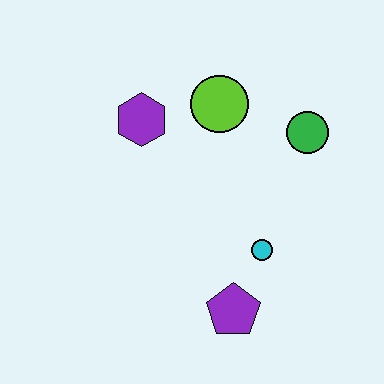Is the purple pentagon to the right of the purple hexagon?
Yes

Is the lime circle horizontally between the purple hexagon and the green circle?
Yes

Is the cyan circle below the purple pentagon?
No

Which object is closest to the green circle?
The lime circle is closest to the green circle.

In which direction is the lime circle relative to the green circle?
The lime circle is to the left of the green circle.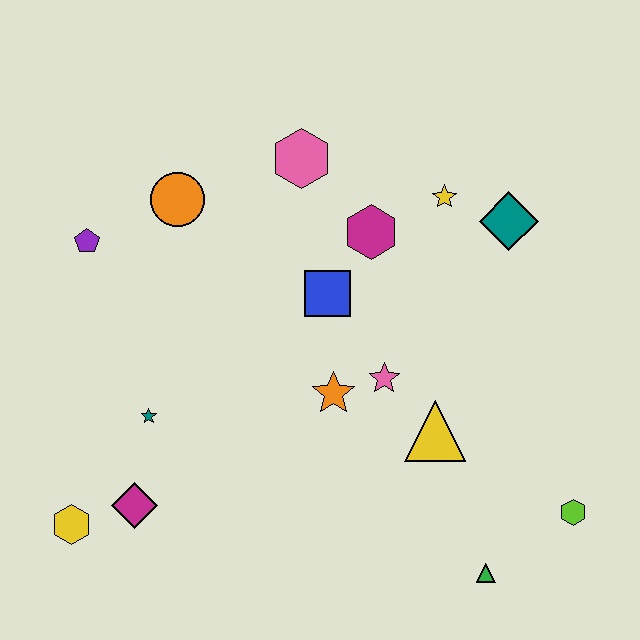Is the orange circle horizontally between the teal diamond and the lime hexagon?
No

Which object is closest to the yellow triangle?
The pink star is closest to the yellow triangle.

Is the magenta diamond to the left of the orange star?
Yes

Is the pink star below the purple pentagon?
Yes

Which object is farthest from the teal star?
The lime hexagon is farthest from the teal star.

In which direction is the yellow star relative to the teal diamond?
The yellow star is to the left of the teal diamond.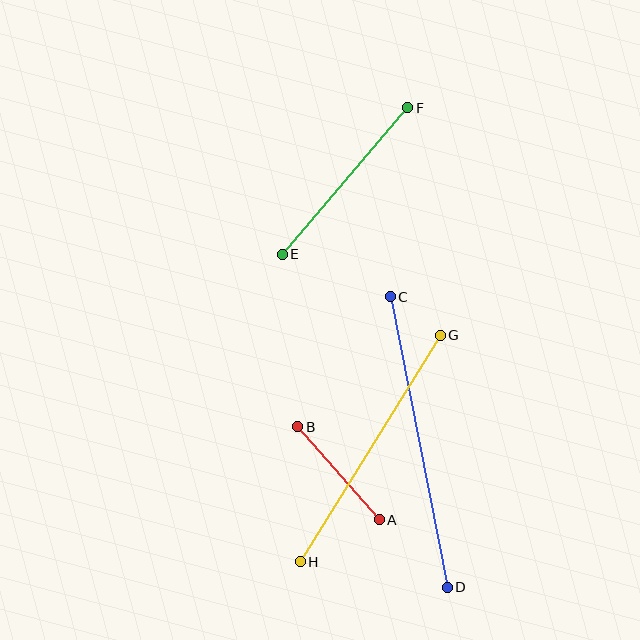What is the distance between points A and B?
The distance is approximately 124 pixels.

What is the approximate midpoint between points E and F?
The midpoint is at approximately (345, 181) pixels.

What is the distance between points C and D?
The distance is approximately 296 pixels.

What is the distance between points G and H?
The distance is approximately 266 pixels.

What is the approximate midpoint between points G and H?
The midpoint is at approximately (370, 449) pixels.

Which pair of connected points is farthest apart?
Points C and D are farthest apart.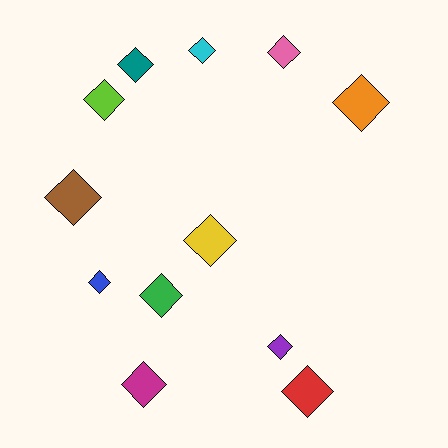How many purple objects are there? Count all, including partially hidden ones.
There is 1 purple object.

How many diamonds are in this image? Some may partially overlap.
There are 12 diamonds.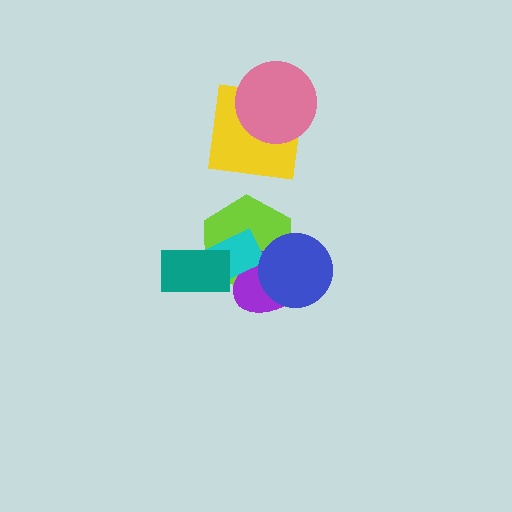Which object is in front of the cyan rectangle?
The teal rectangle is in front of the cyan rectangle.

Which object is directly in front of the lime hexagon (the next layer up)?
The purple ellipse is directly in front of the lime hexagon.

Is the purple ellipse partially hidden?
Yes, it is partially covered by another shape.